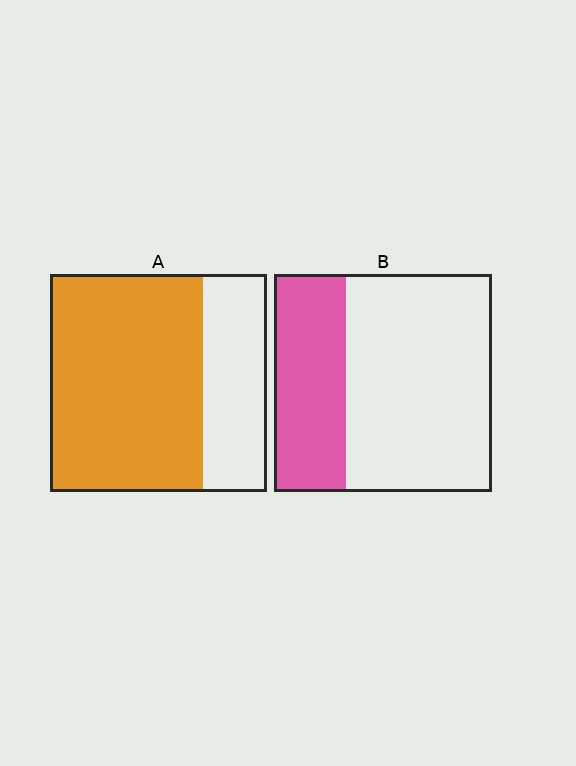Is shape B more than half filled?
No.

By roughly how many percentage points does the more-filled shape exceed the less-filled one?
By roughly 35 percentage points (A over B).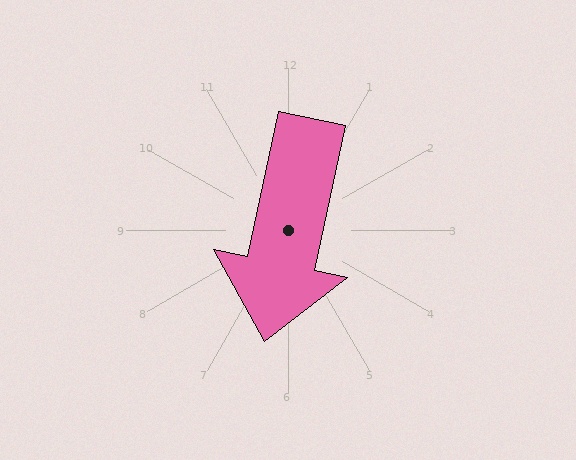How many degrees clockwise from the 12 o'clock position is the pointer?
Approximately 192 degrees.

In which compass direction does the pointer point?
South.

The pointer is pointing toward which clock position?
Roughly 6 o'clock.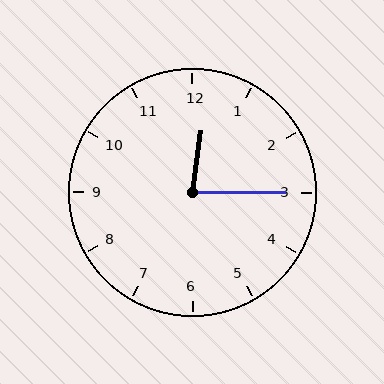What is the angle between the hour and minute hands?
Approximately 82 degrees.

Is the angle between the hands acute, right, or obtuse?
It is acute.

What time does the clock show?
12:15.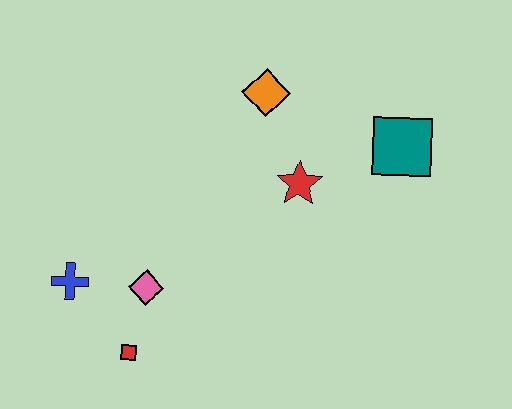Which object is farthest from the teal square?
The blue cross is farthest from the teal square.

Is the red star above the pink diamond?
Yes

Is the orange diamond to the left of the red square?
No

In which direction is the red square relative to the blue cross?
The red square is below the blue cross.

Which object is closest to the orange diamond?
The red star is closest to the orange diamond.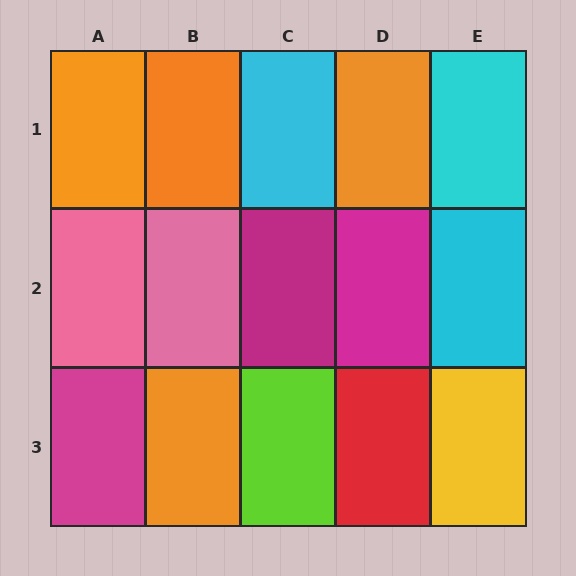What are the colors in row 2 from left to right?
Pink, pink, magenta, magenta, cyan.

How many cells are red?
1 cell is red.